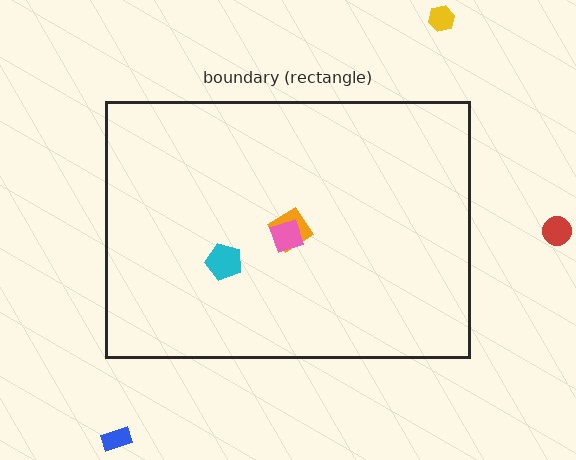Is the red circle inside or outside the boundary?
Outside.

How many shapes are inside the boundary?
3 inside, 3 outside.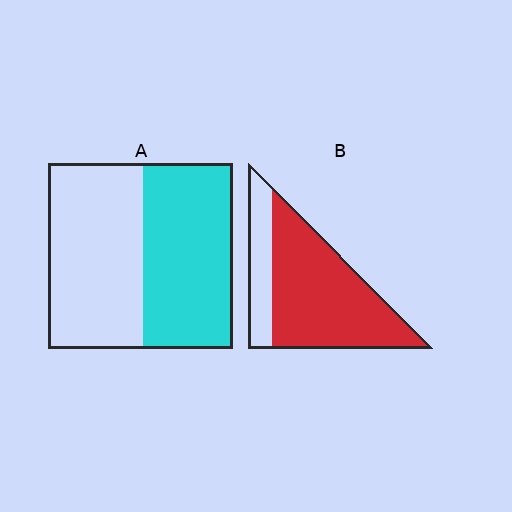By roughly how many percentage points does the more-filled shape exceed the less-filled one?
By roughly 25 percentage points (B over A).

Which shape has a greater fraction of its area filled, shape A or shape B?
Shape B.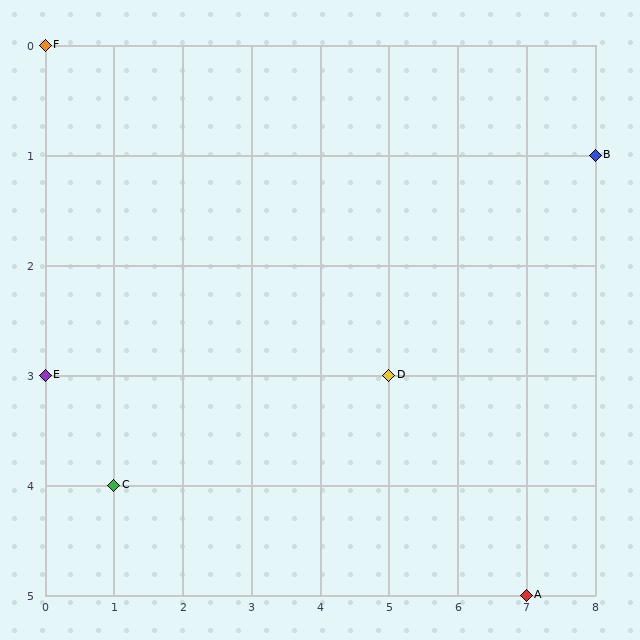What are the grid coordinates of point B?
Point B is at grid coordinates (8, 1).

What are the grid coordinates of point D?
Point D is at grid coordinates (5, 3).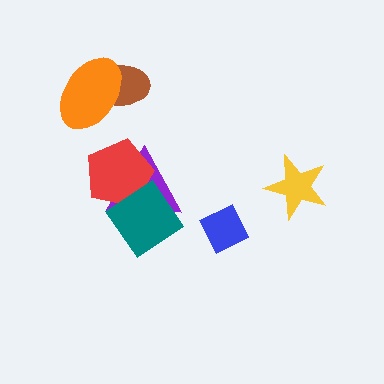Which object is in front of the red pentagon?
The teal diamond is in front of the red pentagon.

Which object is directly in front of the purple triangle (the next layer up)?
The red pentagon is directly in front of the purple triangle.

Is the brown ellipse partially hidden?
Yes, it is partially covered by another shape.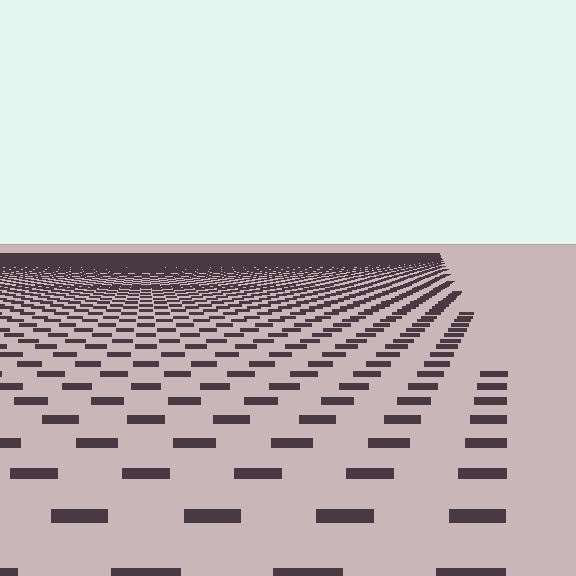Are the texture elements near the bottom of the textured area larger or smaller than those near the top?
Larger. Near the bottom, elements are closer to the viewer and appear at a bigger on-screen size.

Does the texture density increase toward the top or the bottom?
Density increases toward the top.